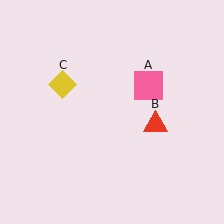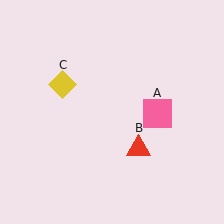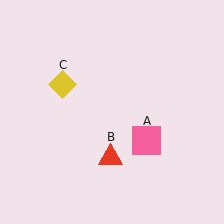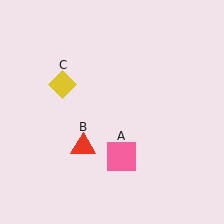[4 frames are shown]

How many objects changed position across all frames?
2 objects changed position: pink square (object A), red triangle (object B).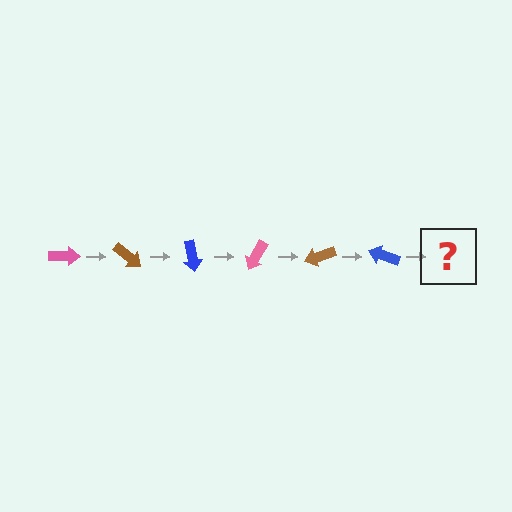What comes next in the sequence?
The next element should be a pink arrow, rotated 240 degrees from the start.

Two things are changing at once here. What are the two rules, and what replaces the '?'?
The two rules are that it rotates 40 degrees each step and the color cycles through pink, brown, and blue. The '?' should be a pink arrow, rotated 240 degrees from the start.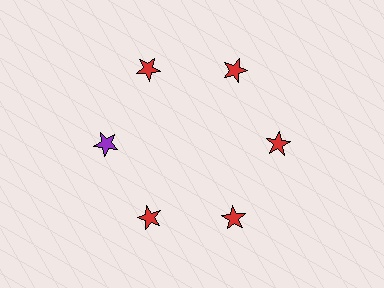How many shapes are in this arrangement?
There are 6 shapes arranged in a ring pattern.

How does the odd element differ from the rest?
It has a different color: purple instead of red.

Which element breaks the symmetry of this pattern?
The purple star at roughly the 9 o'clock position breaks the symmetry. All other shapes are red stars.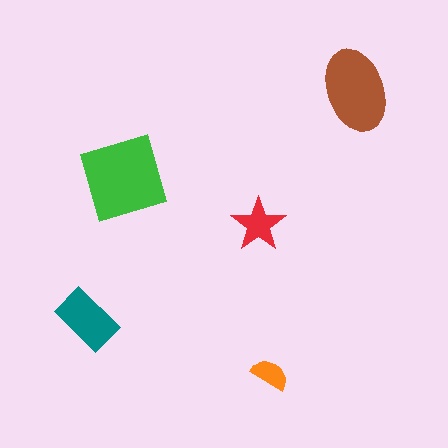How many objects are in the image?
There are 5 objects in the image.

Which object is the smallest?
The orange semicircle.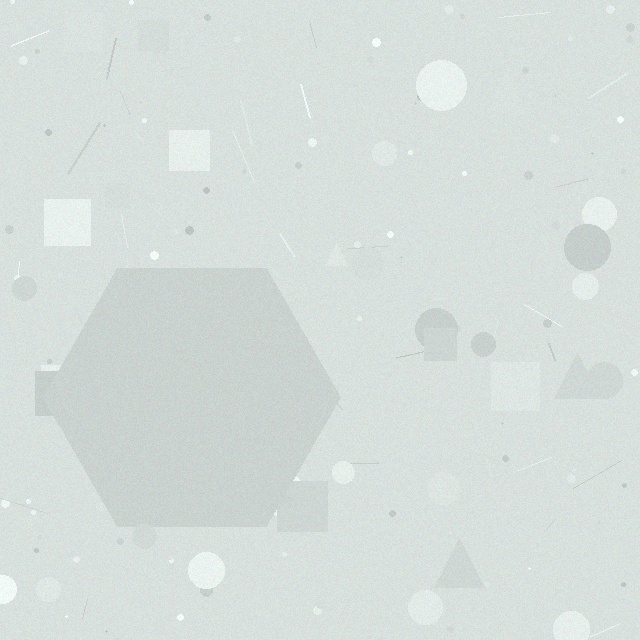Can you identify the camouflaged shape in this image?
The camouflaged shape is a hexagon.